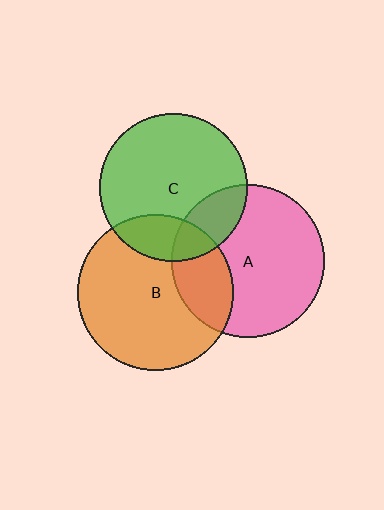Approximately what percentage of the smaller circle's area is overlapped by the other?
Approximately 20%.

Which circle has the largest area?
Circle B (orange).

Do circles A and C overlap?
Yes.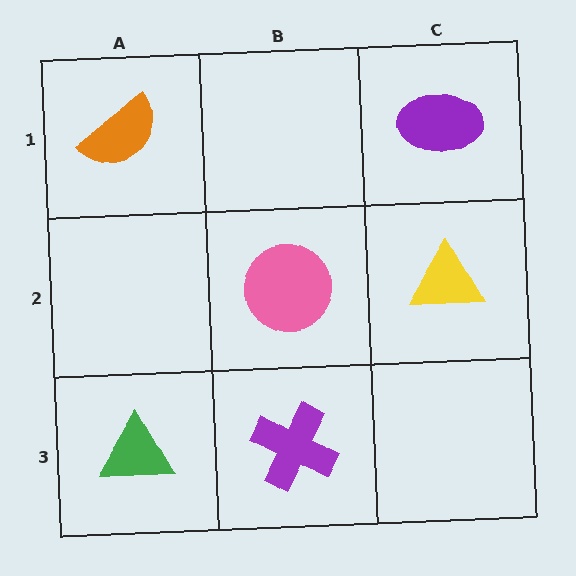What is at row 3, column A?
A green triangle.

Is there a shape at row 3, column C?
No, that cell is empty.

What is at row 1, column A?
An orange semicircle.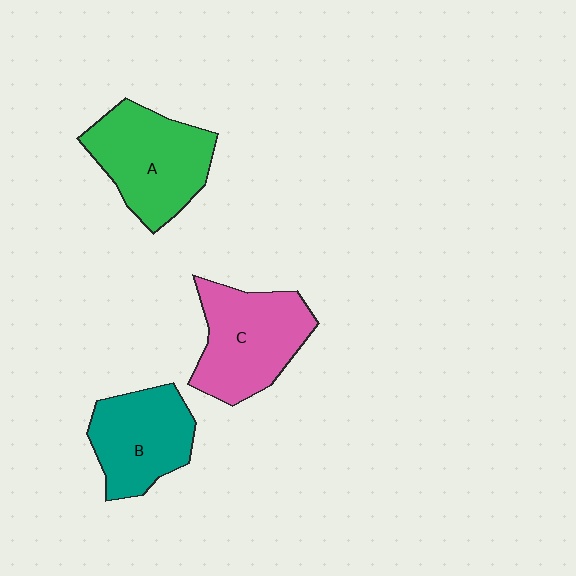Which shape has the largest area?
Shape A (green).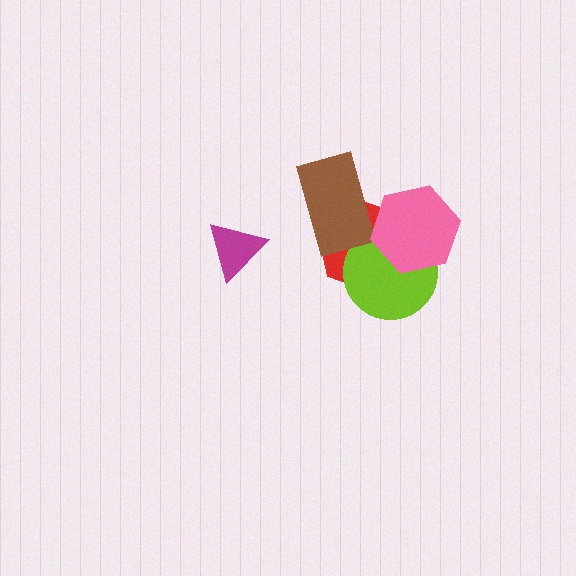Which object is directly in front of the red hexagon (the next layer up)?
The lime circle is directly in front of the red hexagon.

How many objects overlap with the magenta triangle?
0 objects overlap with the magenta triangle.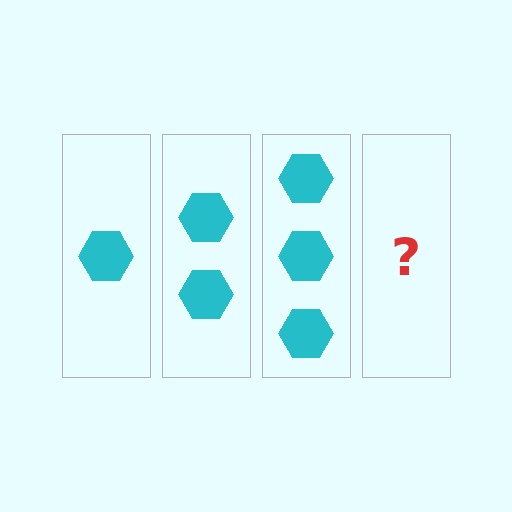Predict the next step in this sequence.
The next step is 4 hexagons.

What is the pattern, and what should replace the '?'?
The pattern is that each step adds one more hexagon. The '?' should be 4 hexagons.